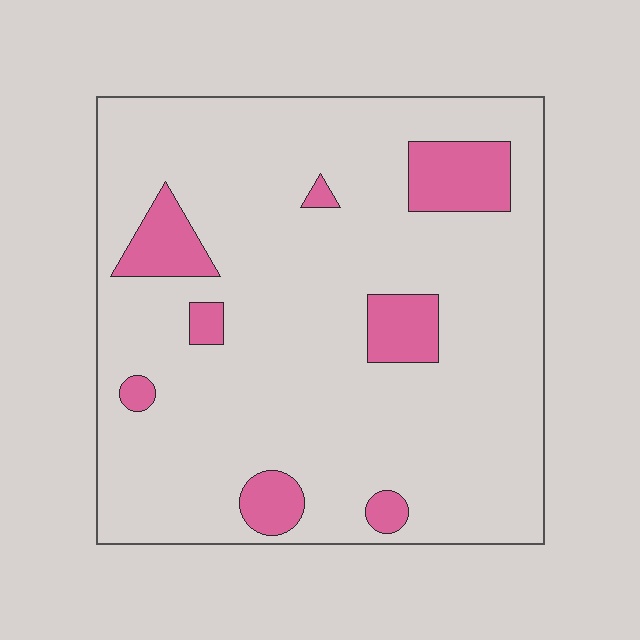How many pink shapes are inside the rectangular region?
8.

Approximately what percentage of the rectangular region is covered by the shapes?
Approximately 15%.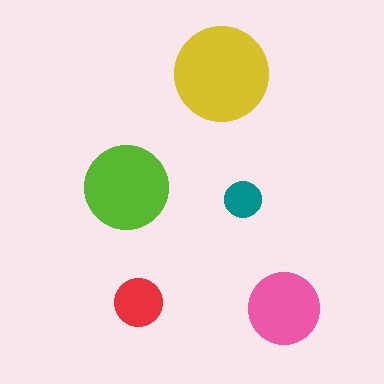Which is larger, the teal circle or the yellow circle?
The yellow one.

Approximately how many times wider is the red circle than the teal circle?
About 1.5 times wider.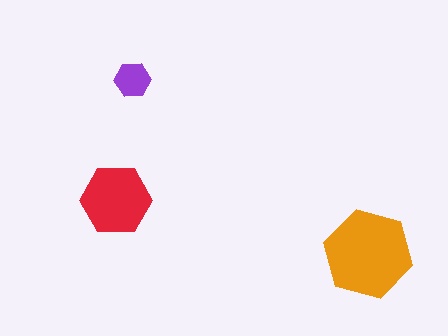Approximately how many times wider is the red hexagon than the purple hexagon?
About 2 times wider.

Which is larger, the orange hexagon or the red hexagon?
The orange one.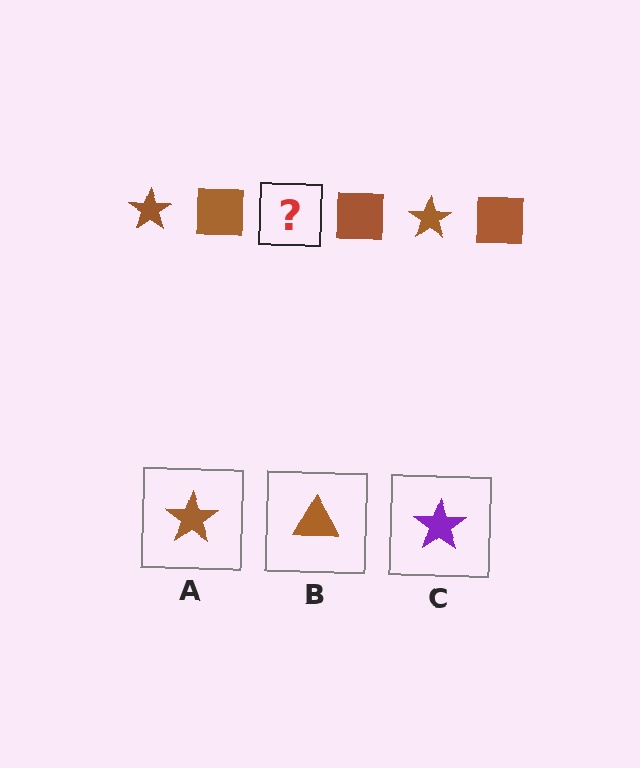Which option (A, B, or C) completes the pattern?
A.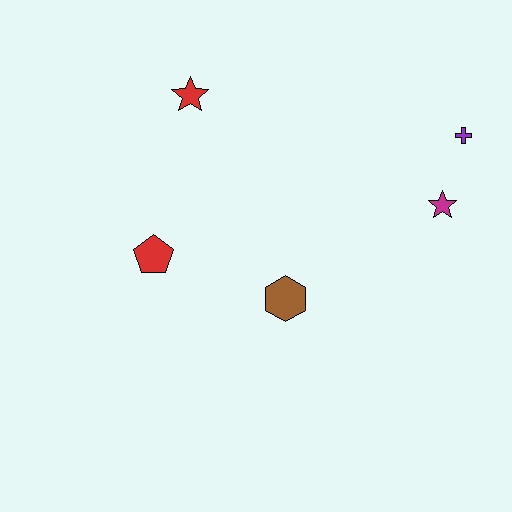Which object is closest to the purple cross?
The magenta star is closest to the purple cross.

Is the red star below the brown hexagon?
No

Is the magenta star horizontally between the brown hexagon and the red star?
No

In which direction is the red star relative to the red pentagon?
The red star is above the red pentagon.